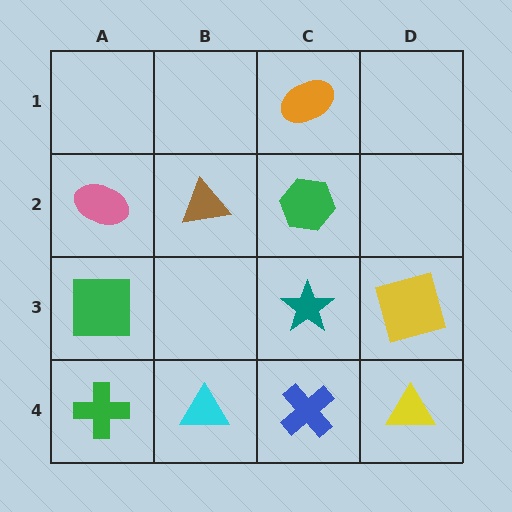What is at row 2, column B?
A brown triangle.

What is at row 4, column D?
A yellow triangle.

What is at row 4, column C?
A blue cross.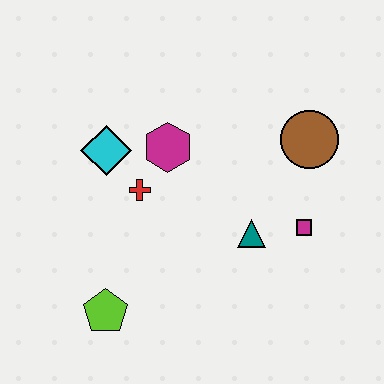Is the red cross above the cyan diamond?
No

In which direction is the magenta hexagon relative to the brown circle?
The magenta hexagon is to the left of the brown circle.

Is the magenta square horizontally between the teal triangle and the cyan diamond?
No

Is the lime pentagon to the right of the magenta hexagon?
No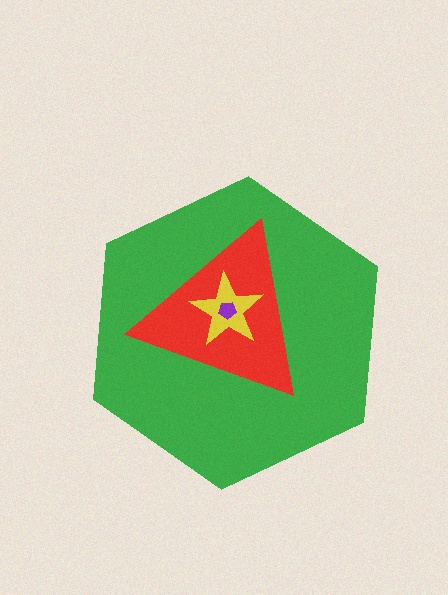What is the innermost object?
The purple pentagon.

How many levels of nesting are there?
4.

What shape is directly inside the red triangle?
The yellow star.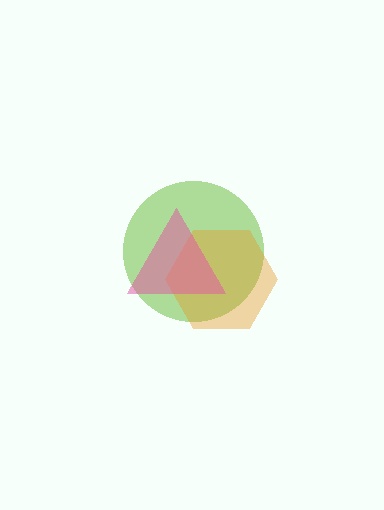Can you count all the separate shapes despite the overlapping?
Yes, there are 3 separate shapes.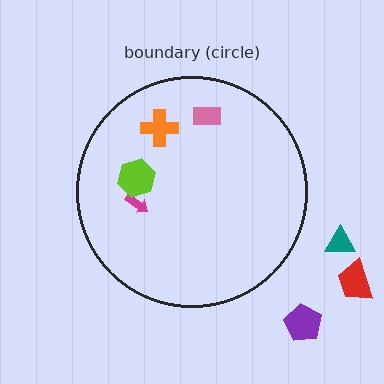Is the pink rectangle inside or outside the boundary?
Inside.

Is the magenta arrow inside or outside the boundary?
Inside.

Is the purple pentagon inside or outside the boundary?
Outside.